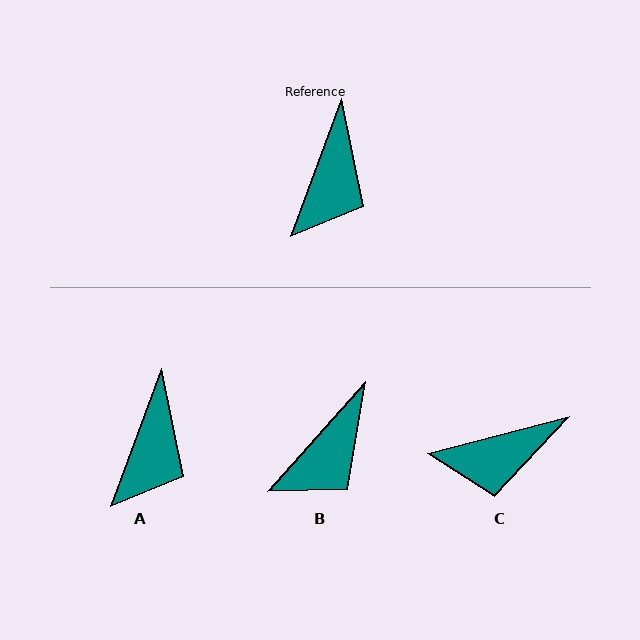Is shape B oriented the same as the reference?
No, it is off by about 21 degrees.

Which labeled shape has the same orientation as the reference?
A.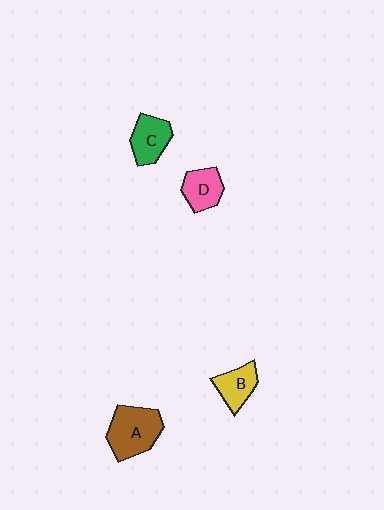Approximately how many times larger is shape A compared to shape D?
Approximately 1.6 times.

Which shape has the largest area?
Shape A (brown).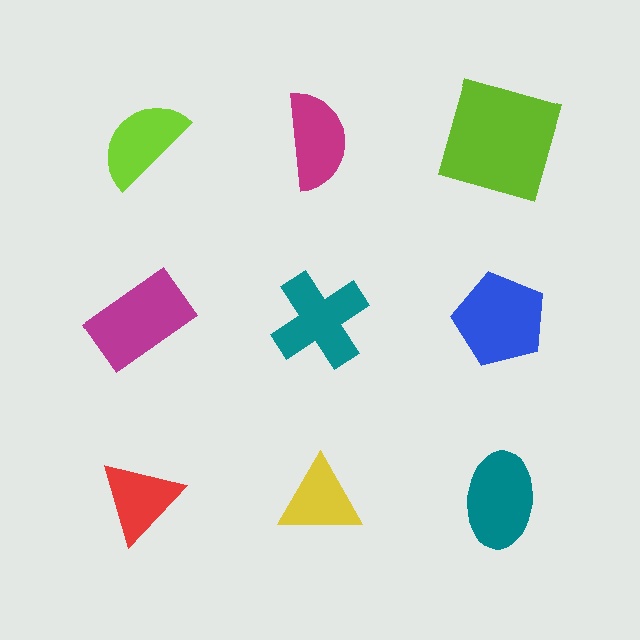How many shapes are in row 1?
3 shapes.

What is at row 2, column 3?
A blue pentagon.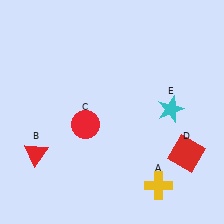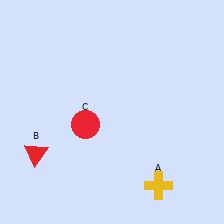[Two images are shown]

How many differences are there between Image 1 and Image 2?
There are 2 differences between the two images.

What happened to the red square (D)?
The red square (D) was removed in Image 2. It was in the bottom-right area of Image 1.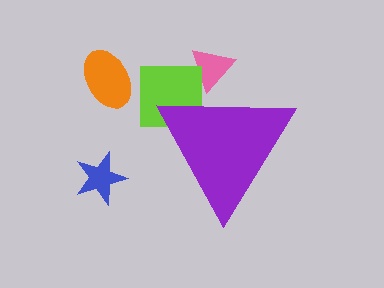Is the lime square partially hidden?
Yes, the lime square is partially hidden behind the purple triangle.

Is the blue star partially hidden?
No, the blue star is fully visible.